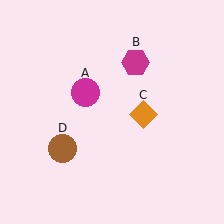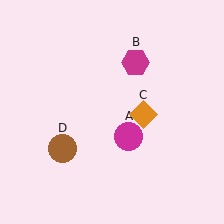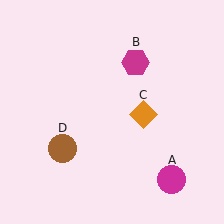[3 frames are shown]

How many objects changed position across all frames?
1 object changed position: magenta circle (object A).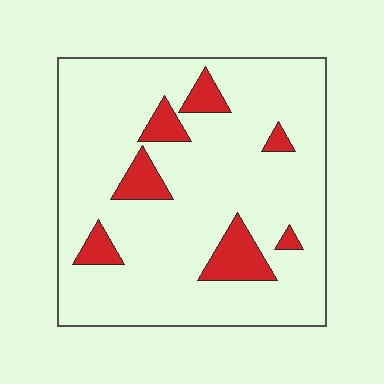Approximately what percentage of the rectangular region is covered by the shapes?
Approximately 15%.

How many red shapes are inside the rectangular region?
7.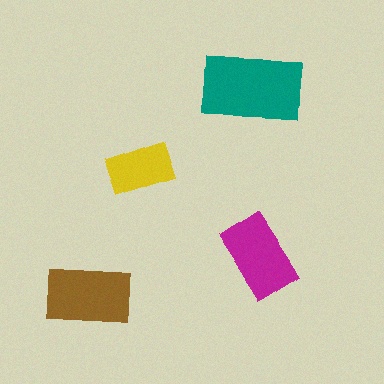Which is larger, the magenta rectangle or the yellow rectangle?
The magenta one.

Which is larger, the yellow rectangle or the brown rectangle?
The brown one.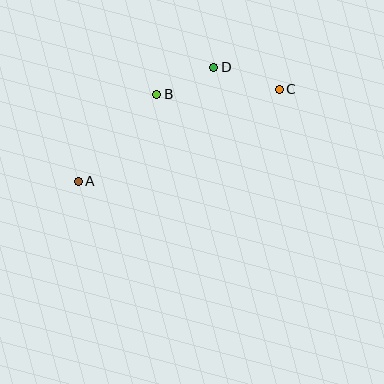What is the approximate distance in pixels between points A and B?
The distance between A and B is approximately 117 pixels.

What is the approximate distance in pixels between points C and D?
The distance between C and D is approximately 69 pixels.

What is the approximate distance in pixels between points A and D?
The distance between A and D is approximately 177 pixels.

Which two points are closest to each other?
Points B and D are closest to each other.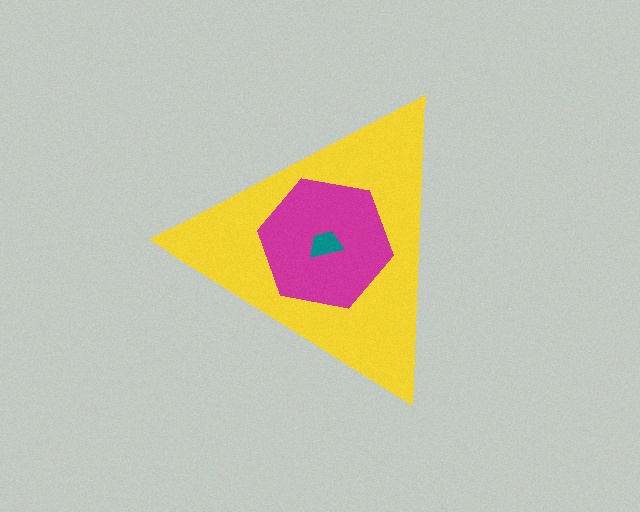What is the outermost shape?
The yellow triangle.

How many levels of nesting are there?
3.